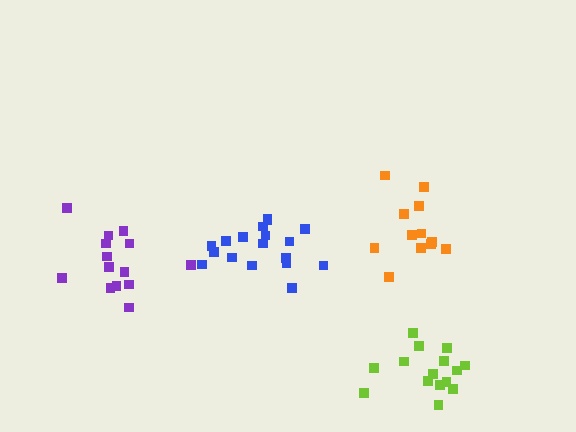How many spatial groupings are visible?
There are 4 spatial groupings.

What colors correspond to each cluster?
The clusters are colored: lime, orange, blue, purple.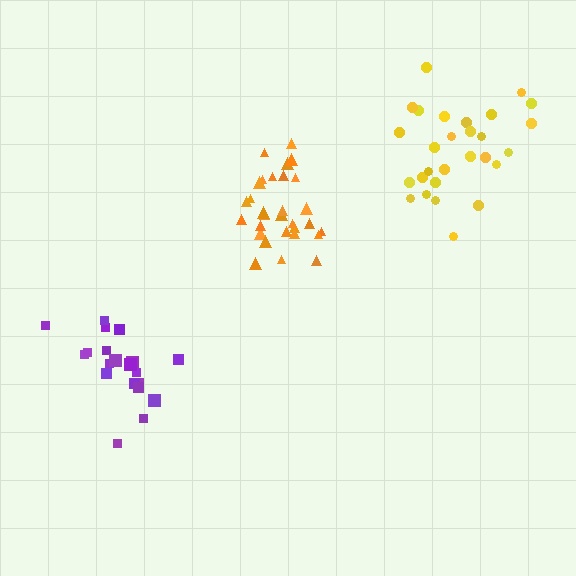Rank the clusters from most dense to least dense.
orange, purple, yellow.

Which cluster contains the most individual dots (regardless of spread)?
Orange (30).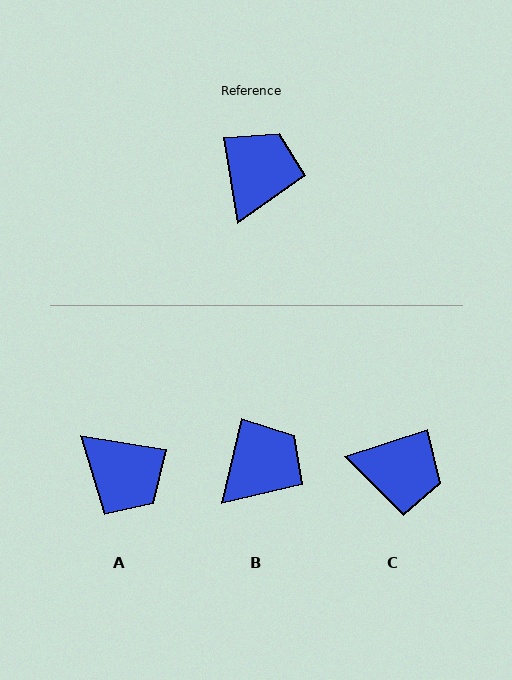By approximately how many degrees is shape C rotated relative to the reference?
Approximately 81 degrees clockwise.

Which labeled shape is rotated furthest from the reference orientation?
A, about 109 degrees away.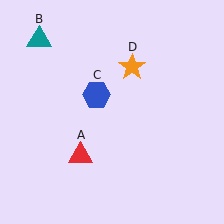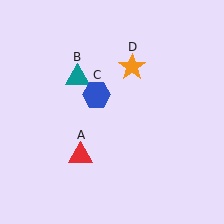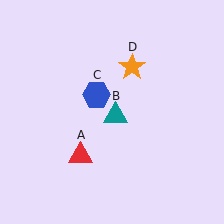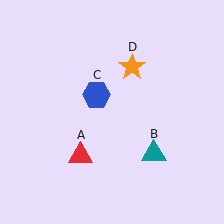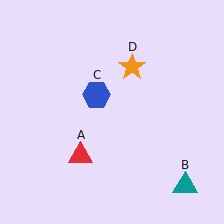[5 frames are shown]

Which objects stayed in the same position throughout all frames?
Red triangle (object A) and blue hexagon (object C) and orange star (object D) remained stationary.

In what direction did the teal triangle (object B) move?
The teal triangle (object B) moved down and to the right.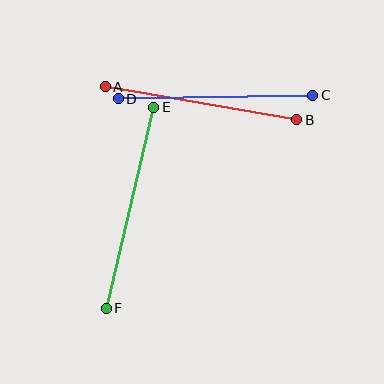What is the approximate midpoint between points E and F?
The midpoint is at approximately (130, 208) pixels.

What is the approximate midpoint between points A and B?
The midpoint is at approximately (201, 103) pixels.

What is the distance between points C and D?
The distance is approximately 195 pixels.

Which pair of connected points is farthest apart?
Points E and F are farthest apart.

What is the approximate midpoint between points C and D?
The midpoint is at approximately (215, 97) pixels.